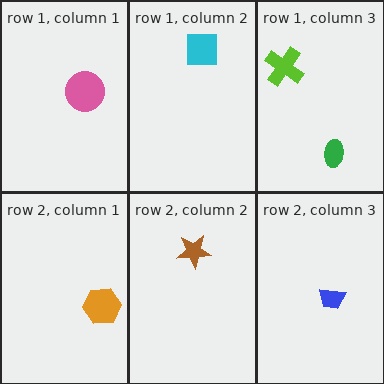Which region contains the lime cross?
The row 1, column 3 region.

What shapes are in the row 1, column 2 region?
The cyan square.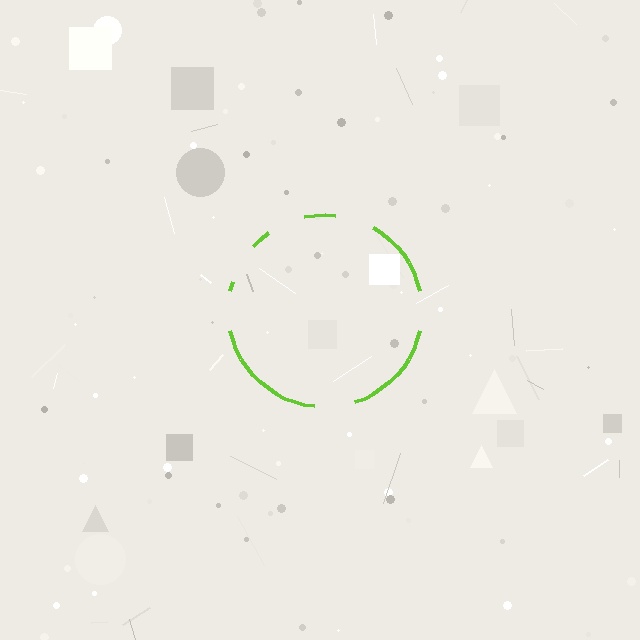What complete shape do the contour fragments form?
The contour fragments form a circle.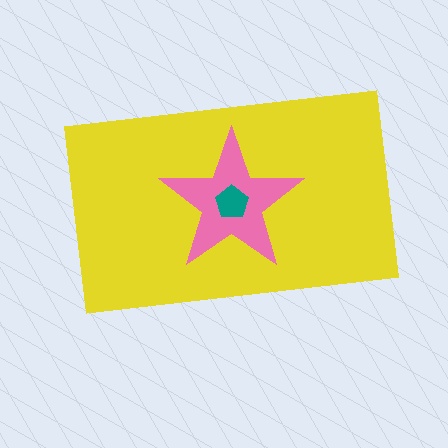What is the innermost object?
The teal pentagon.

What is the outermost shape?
The yellow rectangle.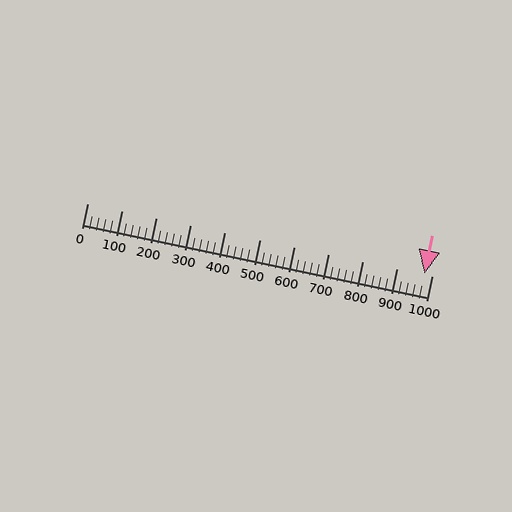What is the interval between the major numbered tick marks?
The major tick marks are spaced 100 units apart.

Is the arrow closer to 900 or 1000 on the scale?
The arrow is closer to 1000.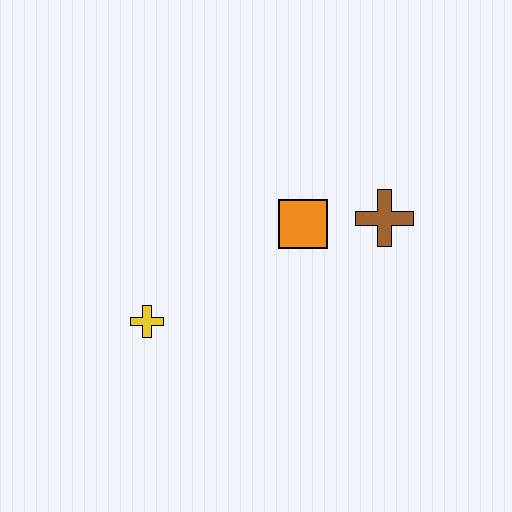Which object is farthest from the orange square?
The yellow cross is farthest from the orange square.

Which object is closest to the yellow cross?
The orange square is closest to the yellow cross.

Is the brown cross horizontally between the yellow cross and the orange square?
No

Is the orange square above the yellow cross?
Yes